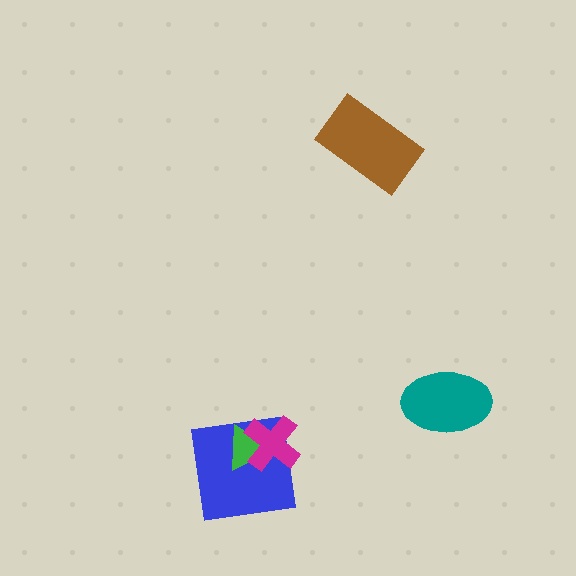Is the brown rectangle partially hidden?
No, no other shape covers it.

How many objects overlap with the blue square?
2 objects overlap with the blue square.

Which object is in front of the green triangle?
The magenta cross is in front of the green triangle.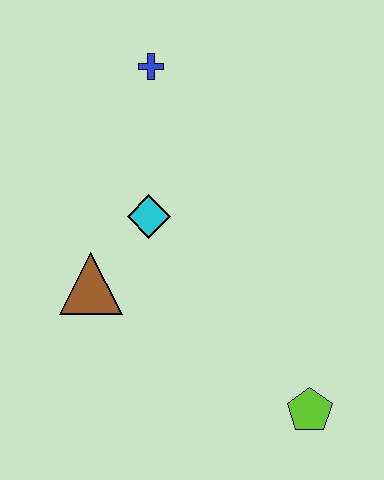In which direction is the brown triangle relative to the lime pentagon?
The brown triangle is to the left of the lime pentagon.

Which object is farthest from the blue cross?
The lime pentagon is farthest from the blue cross.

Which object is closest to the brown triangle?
The cyan diamond is closest to the brown triangle.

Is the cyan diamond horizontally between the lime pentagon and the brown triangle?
Yes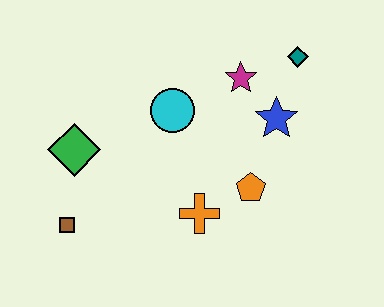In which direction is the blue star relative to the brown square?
The blue star is to the right of the brown square.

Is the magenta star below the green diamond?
No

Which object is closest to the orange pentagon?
The orange cross is closest to the orange pentagon.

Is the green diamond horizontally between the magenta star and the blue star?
No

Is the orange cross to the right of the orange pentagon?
No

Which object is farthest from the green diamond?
The teal diamond is farthest from the green diamond.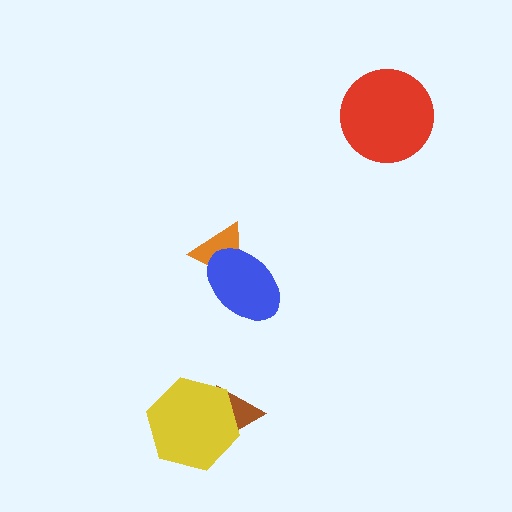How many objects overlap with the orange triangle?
1 object overlaps with the orange triangle.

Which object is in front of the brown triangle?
The yellow hexagon is in front of the brown triangle.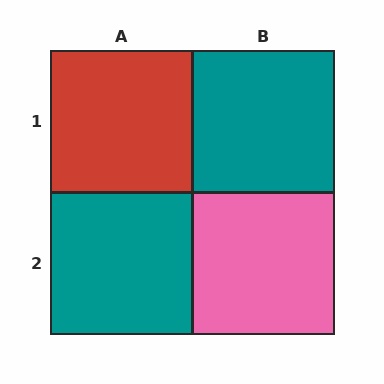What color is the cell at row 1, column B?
Teal.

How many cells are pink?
1 cell is pink.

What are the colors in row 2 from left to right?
Teal, pink.